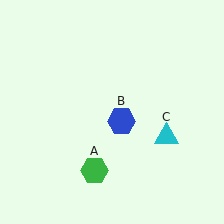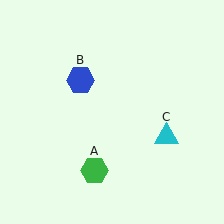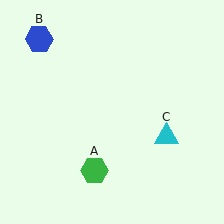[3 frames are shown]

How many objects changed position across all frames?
1 object changed position: blue hexagon (object B).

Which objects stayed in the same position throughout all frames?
Green hexagon (object A) and cyan triangle (object C) remained stationary.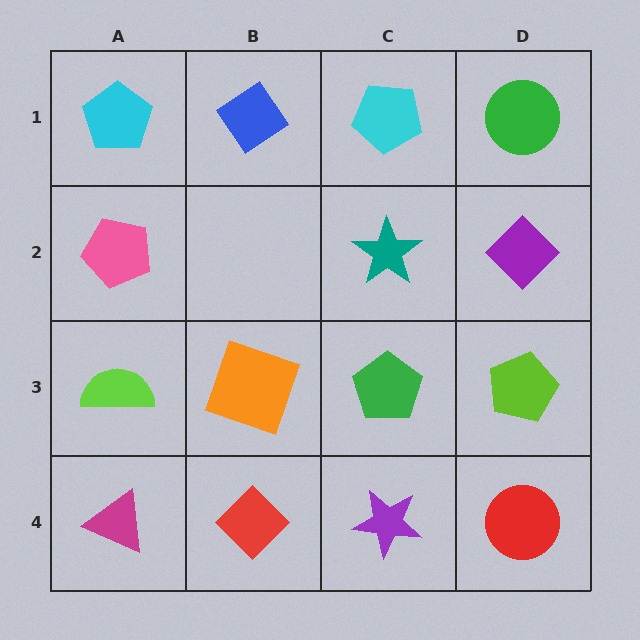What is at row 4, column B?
A red diamond.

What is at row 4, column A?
A magenta triangle.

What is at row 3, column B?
An orange square.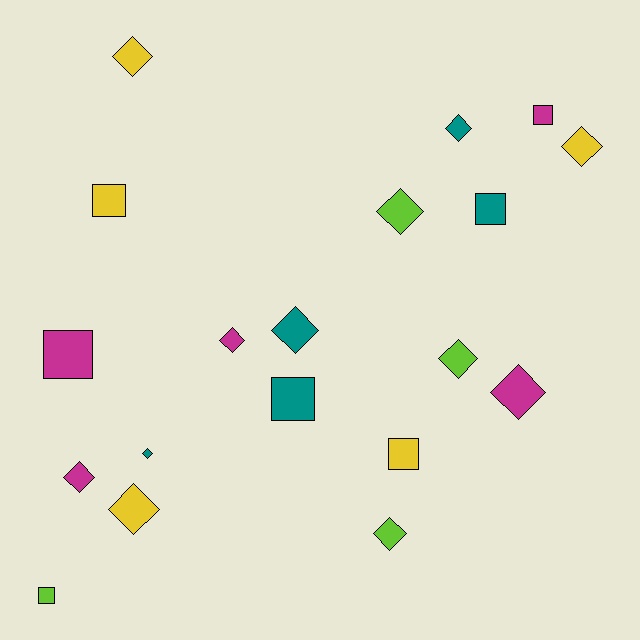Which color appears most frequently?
Teal, with 5 objects.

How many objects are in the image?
There are 19 objects.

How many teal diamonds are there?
There are 3 teal diamonds.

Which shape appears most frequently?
Diamond, with 12 objects.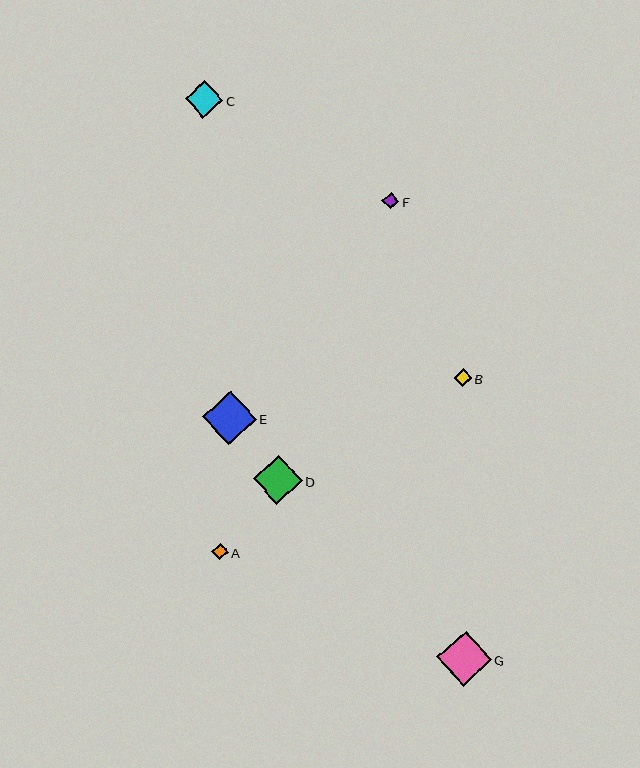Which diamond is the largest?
Diamond G is the largest with a size of approximately 55 pixels.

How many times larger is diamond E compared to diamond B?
Diamond E is approximately 3.1 times the size of diamond B.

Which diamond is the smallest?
Diamond A is the smallest with a size of approximately 16 pixels.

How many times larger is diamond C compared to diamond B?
Diamond C is approximately 2.2 times the size of diamond B.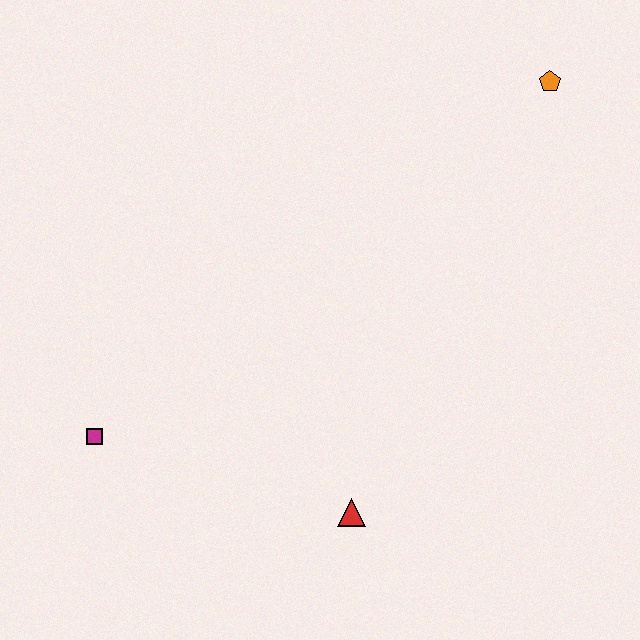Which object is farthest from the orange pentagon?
The magenta square is farthest from the orange pentagon.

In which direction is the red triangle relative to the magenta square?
The red triangle is to the right of the magenta square.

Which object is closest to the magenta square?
The red triangle is closest to the magenta square.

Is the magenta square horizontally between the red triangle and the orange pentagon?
No